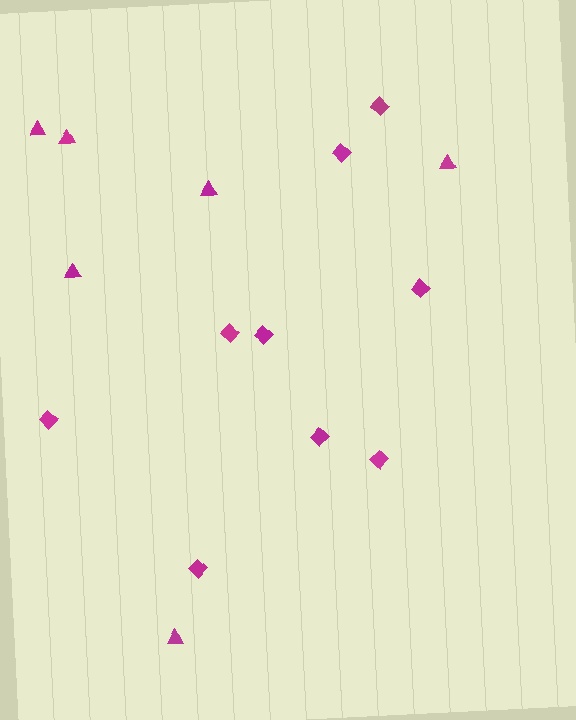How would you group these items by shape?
There are 2 groups: one group of triangles (6) and one group of diamonds (9).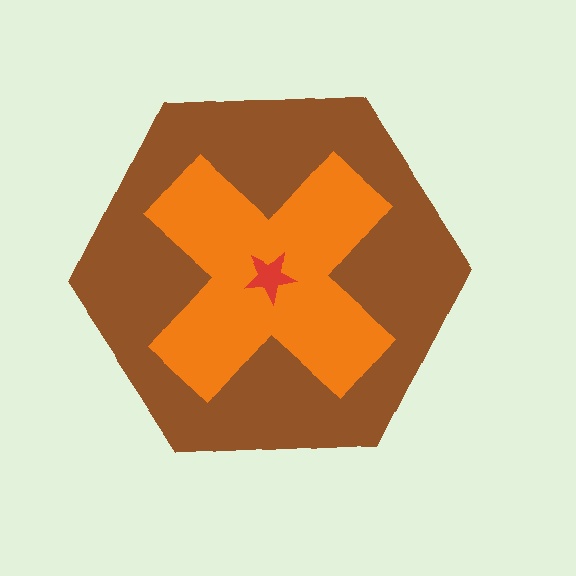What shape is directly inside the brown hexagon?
The orange cross.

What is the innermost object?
The red star.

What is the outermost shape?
The brown hexagon.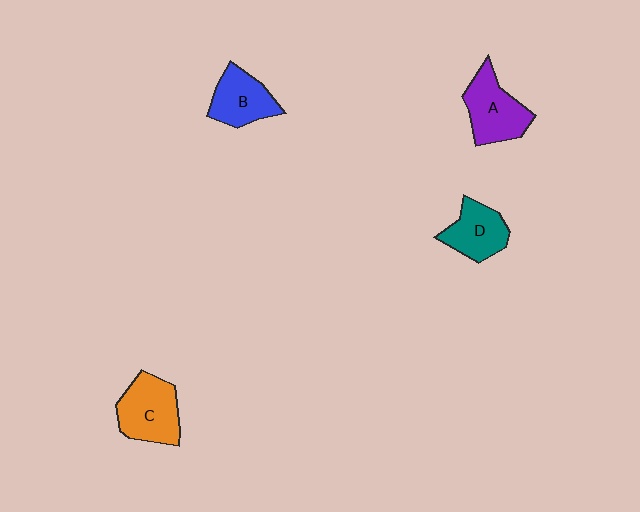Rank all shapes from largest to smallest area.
From largest to smallest: C (orange), A (purple), B (blue), D (teal).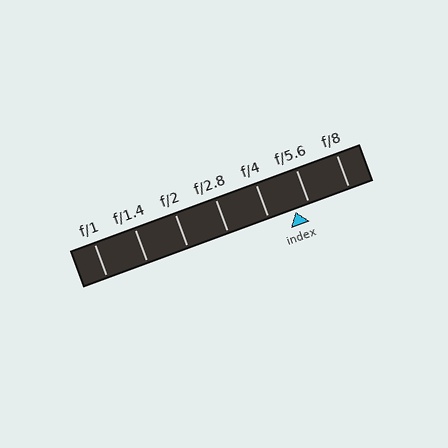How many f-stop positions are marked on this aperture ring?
There are 7 f-stop positions marked.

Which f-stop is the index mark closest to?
The index mark is closest to f/5.6.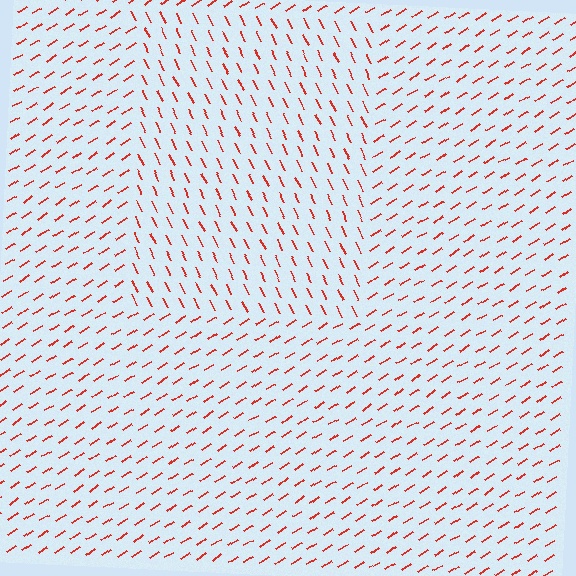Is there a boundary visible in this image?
Yes, there is a texture boundary formed by a change in line orientation.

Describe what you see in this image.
The image is filled with small red line segments. A rectangle region in the image has lines oriented differently from the surrounding lines, creating a visible texture boundary.